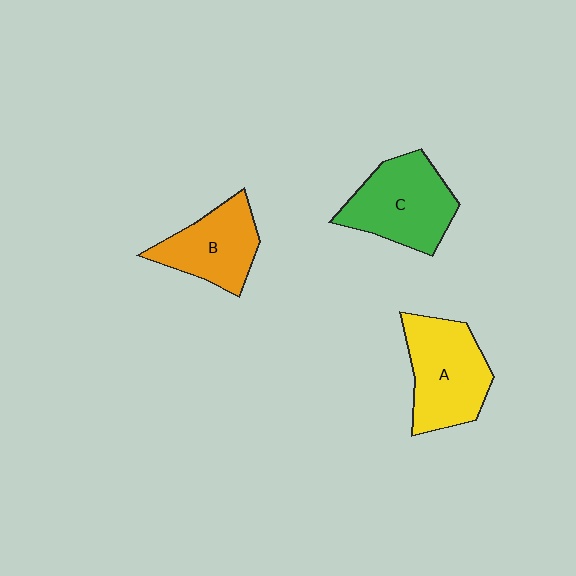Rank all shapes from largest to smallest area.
From largest to smallest: A (yellow), C (green), B (orange).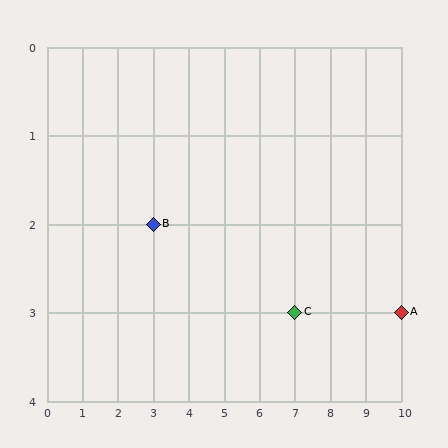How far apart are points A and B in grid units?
Points A and B are 7 columns and 1 row apart (about 7.1 grid units diagonally).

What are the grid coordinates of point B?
Point B is at grid coordinates (3, 2).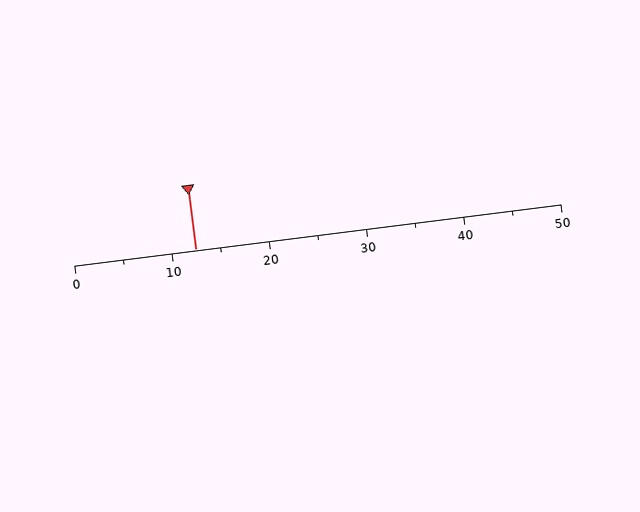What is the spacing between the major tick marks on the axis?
The major ticks are spaced 10 apart.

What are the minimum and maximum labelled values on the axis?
The axis runs from 0 to 50.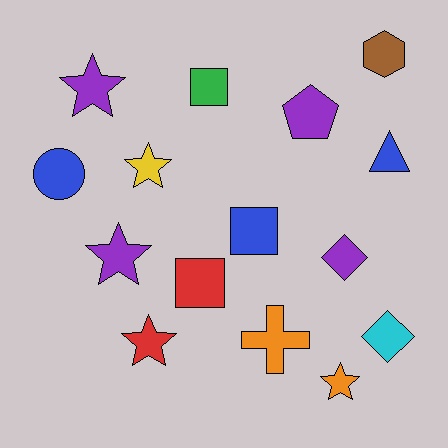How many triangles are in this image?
There is 1 triangle.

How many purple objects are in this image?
There are 4 purple objects.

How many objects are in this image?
There are 15 objects.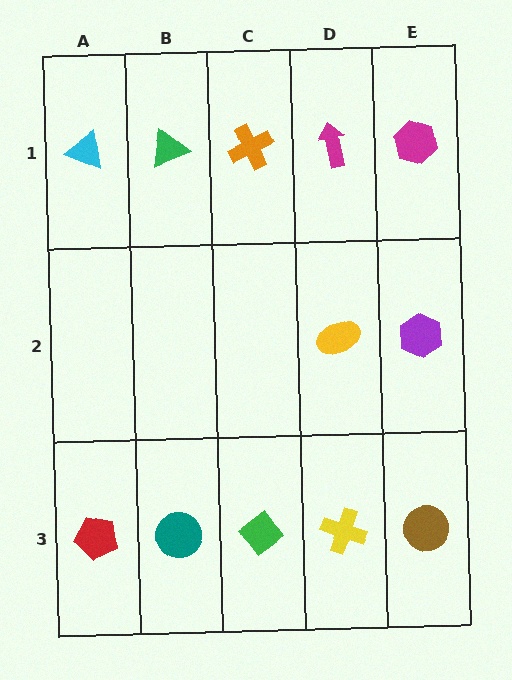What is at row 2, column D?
A yellow ellipse.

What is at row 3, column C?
A green diamond.